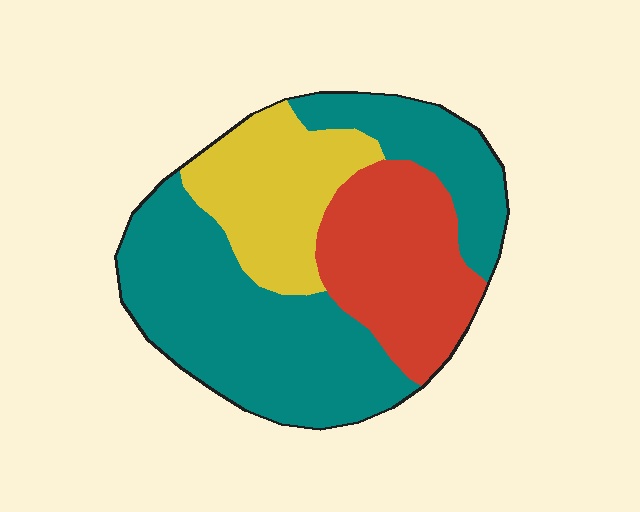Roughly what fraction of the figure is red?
Red takes up about one quarter (1/4) of the figure.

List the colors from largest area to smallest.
From largest to smallest: teal, red, yellow.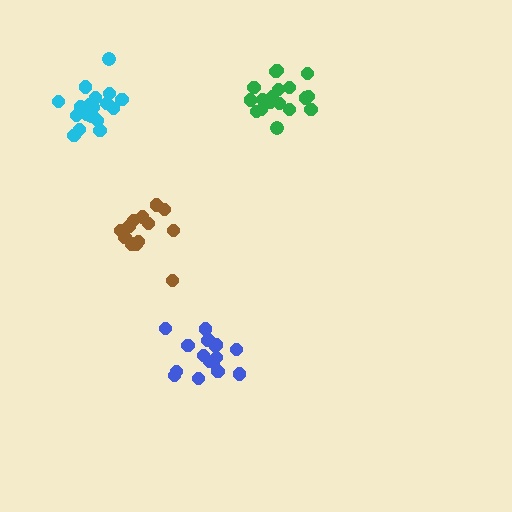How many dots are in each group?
Group 1: 19 dots, Group 2: 18 dots, Group 3: 17 dots, Group 4: 13 dots (67 total).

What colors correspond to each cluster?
The clusters are colored: cyan, green, blue, brown.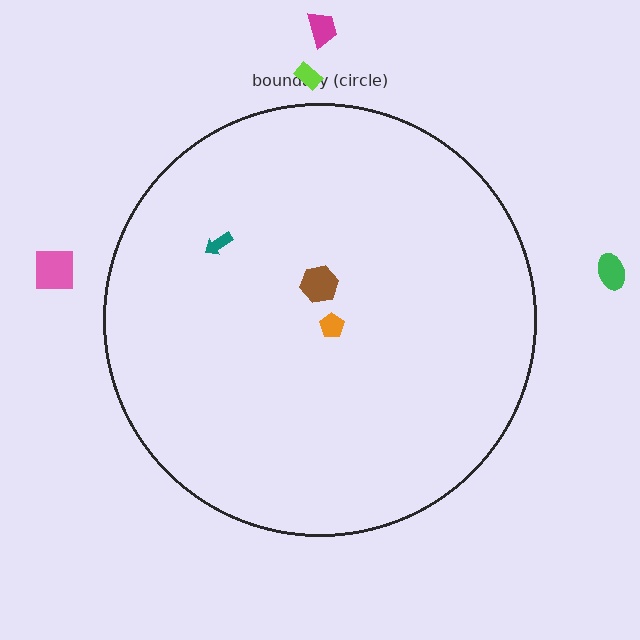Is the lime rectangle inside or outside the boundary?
Outside.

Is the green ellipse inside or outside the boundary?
Outside.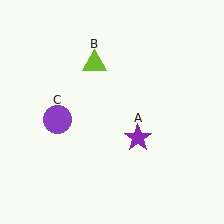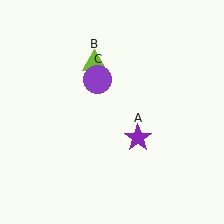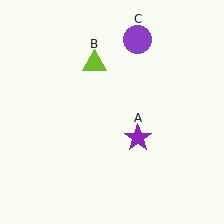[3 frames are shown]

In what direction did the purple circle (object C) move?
The purple circle (object C) moved up and to the right.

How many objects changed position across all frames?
1 object changed position: purple circle (object C).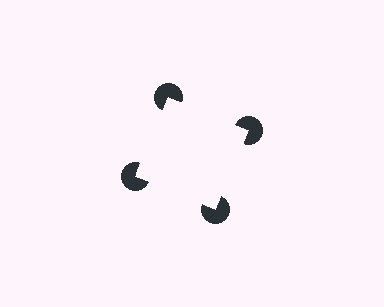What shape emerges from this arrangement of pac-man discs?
An illusory square — its edges are inferred from the aligned wedge cuts in the pac-man discs, not physically drawn.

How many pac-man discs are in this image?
There are 4 — one at each vertex of the illusory square.